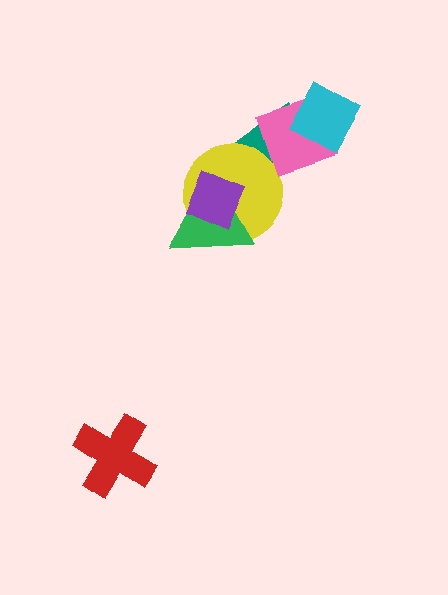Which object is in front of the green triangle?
The purple diamond is in front of the green triangle.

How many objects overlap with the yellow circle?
3 objects overlap with the yellow circle.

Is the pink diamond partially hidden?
Yes, it is partially covered by another shape.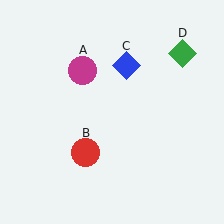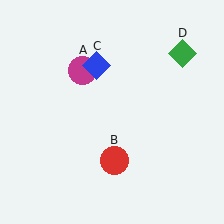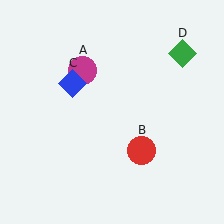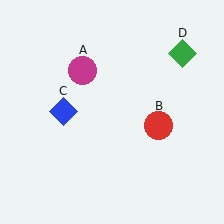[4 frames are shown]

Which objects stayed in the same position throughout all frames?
Magenta circle (object A) and green diamond (object D) remained stationary.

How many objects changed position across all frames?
2 objects changed position: red circle (object B), blue diamond (object C).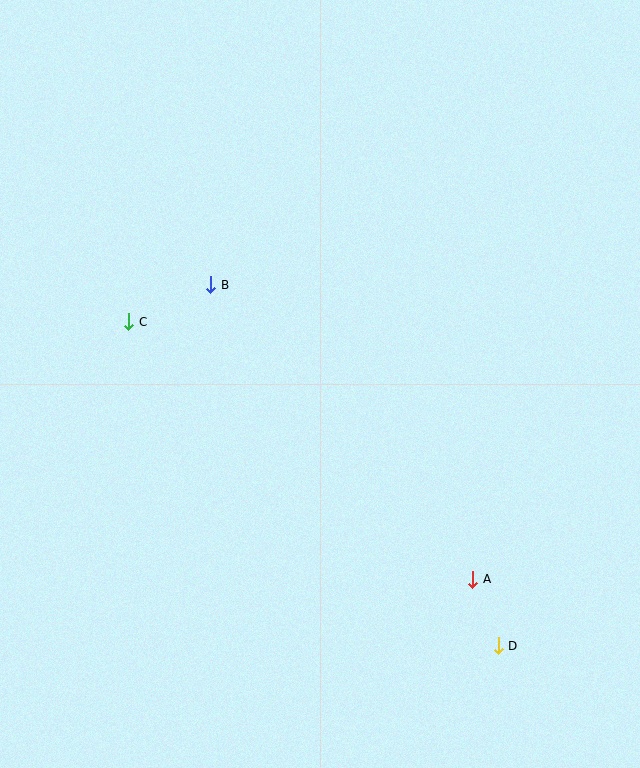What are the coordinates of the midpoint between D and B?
The midpoint between D and B is at (354, 465).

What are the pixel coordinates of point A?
Point A is at (473, 579).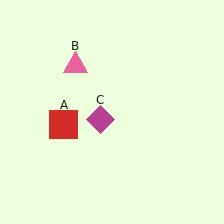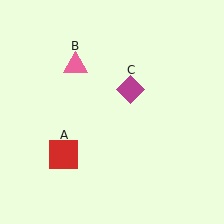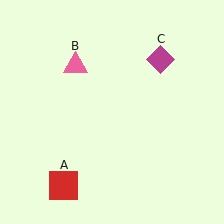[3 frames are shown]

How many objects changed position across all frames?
2 objects changed position: red square (object A), magenta diamond (object C).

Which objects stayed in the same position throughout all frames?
Pink triangle (object B) remained stationary.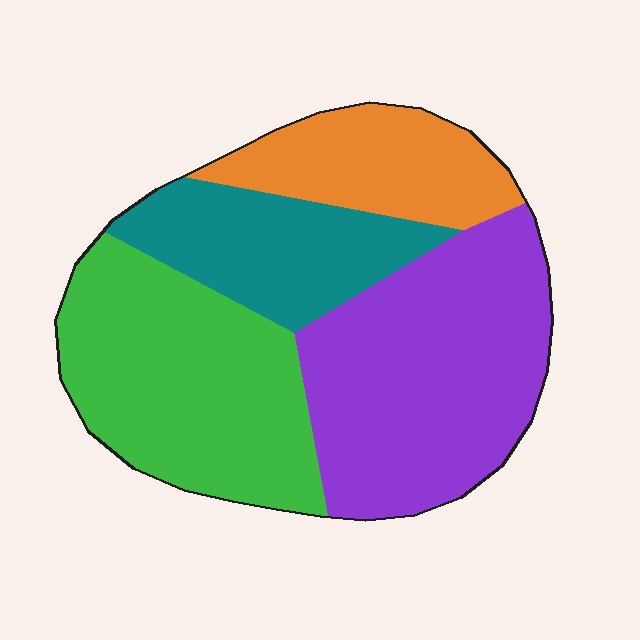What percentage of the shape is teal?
Teal covers roughly 20% of the shape.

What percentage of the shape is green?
Green takes up about one third (1/3) of the shape.